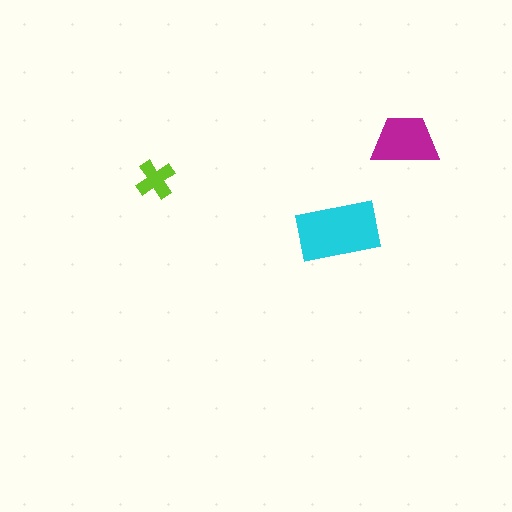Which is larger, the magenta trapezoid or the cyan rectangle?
The cyan rectangle.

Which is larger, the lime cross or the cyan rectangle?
The cyan rectangle.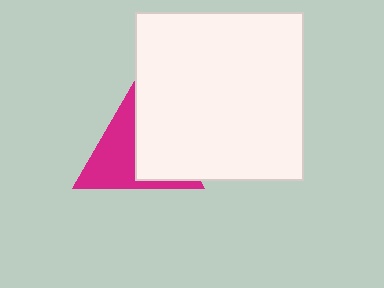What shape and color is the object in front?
The object in front is a white square.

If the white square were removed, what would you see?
You would see the complete magenta triangle.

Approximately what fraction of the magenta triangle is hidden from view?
Roughly 47% of the magenta triangle is hidden behind the white square.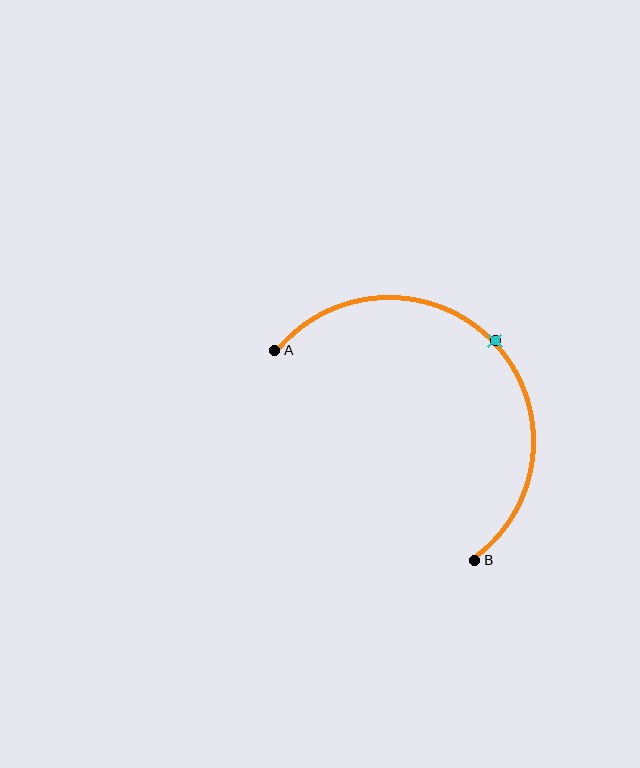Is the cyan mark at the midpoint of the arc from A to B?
Yes. The cyan mark lies on the arc at equal arc-length from both A and B — it is the arc midpoint.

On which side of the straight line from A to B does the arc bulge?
The arc bulges above and to the right of the straight line connecting A and B.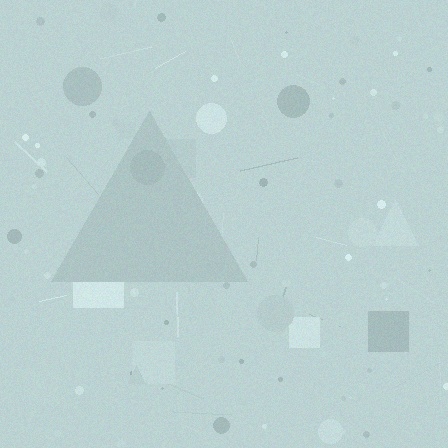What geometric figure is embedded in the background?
A triangle is embedded in the background.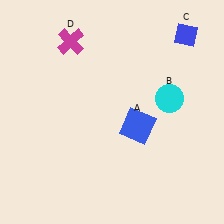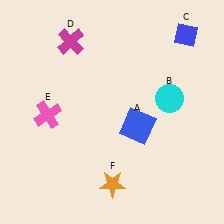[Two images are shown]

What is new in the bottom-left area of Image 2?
A pink cross (E) was added in the bottom-left area of Image 2.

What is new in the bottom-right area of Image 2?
An orange star (F) was added in the bottom-right area of Image 2.